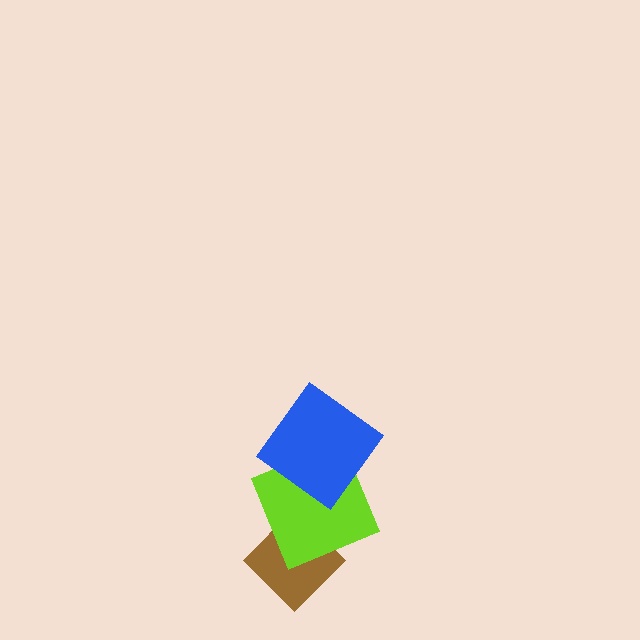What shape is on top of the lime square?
The blue diamond is on top of the lime square.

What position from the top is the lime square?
The lime square is 2nd from the top.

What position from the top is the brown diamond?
The brown diamond is 3rd from the top.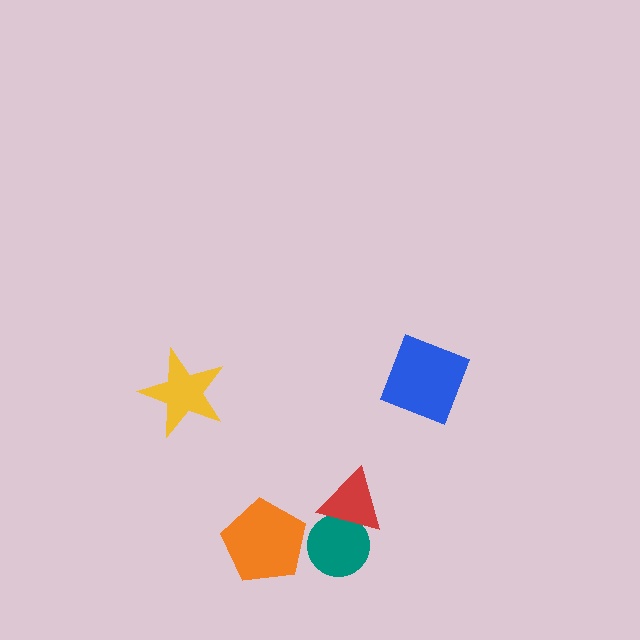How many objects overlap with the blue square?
0 objects overlap with the blue square.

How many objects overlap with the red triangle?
1 object overlaps with the red triangle.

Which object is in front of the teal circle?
The red triangle is in front of the teal circle.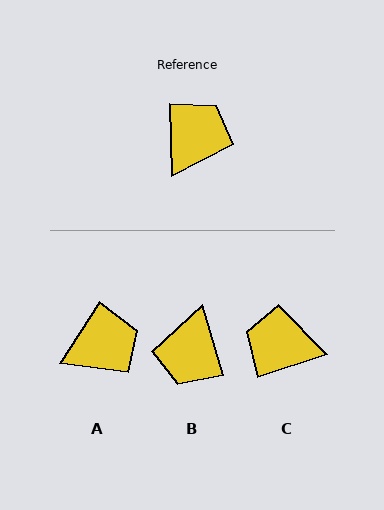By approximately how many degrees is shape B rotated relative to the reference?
Approximately 165 degrees clockwise.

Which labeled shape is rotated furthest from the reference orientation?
B, about 165 degrees away.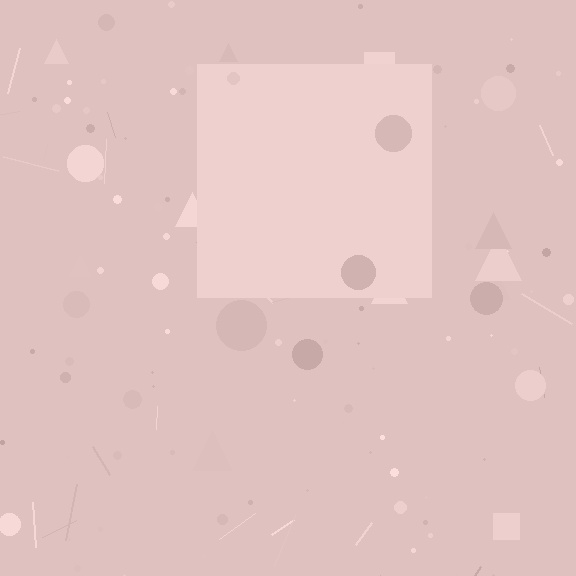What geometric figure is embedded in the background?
A square is embedded in the background.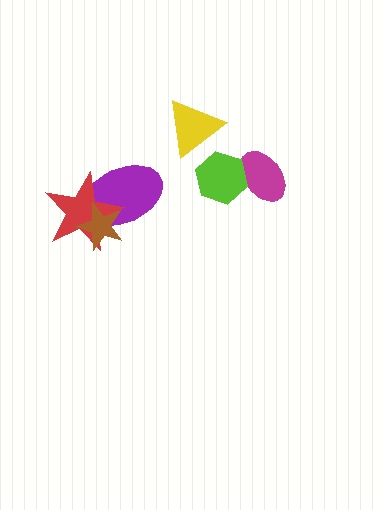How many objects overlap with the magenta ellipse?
1 object overlaps with the magenta ellipse.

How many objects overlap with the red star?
2 objects overlap with the red star.